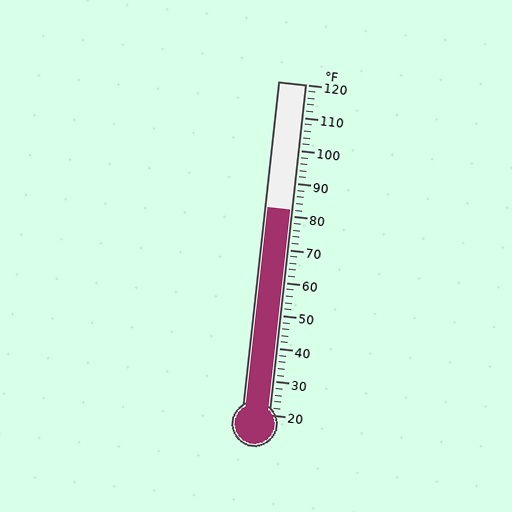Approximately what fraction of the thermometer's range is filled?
The thermometer is filled to approximately 60% of its range.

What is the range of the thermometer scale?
The thermometer scale ranges from 20°F to 120°F.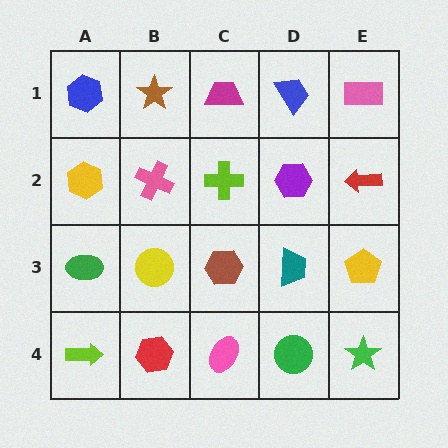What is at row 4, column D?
A green circle.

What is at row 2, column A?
A yellow hexagon.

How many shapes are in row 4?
5 shapes.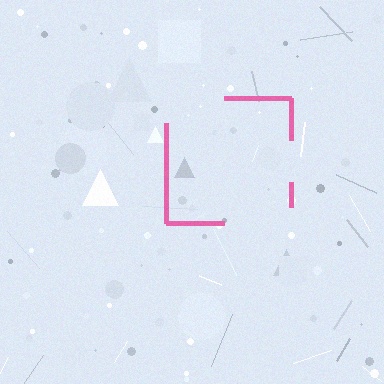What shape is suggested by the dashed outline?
The dashed outline suggests a square.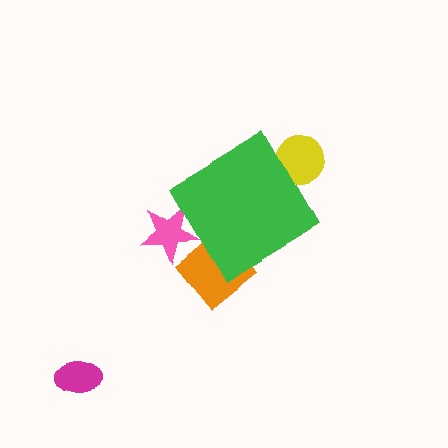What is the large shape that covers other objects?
A green diamond.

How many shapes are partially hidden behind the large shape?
3 shapes are partially hidden.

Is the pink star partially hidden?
Yes, the pink star is partially hidden behind the green diamond.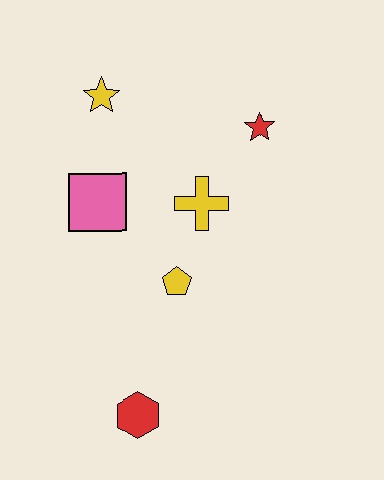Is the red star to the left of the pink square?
No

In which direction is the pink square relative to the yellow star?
The pink square is below the yellow star.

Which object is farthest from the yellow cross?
The red hexagon is farthest from the yellow cross.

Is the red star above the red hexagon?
Yes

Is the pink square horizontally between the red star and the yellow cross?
No